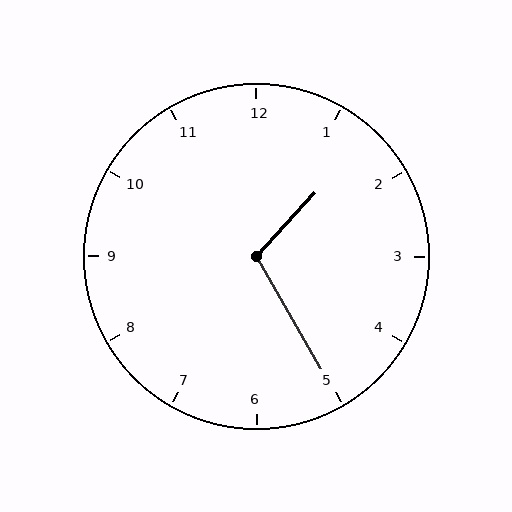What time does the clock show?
1:25.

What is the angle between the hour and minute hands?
Approximately 108 degrees.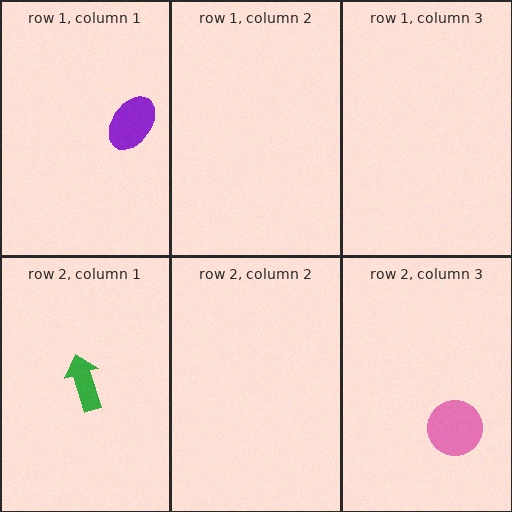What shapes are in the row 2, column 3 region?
The pink circle.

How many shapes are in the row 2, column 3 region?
1.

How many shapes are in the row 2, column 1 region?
1.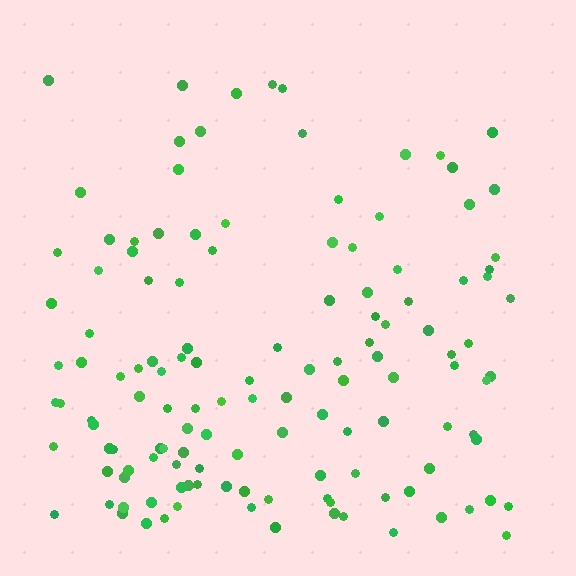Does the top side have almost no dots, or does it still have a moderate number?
Still a moderate number, just noticeably fewer than the bottom.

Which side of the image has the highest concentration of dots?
The bottom.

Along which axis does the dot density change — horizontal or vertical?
Vertical.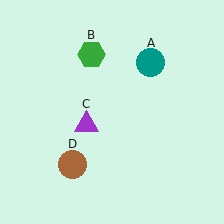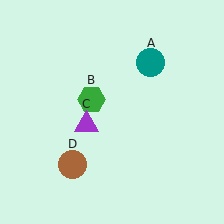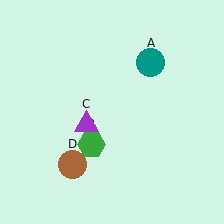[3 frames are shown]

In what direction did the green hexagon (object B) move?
The green hexagon (object B) moved down.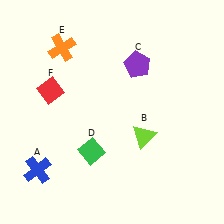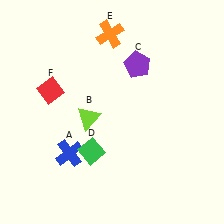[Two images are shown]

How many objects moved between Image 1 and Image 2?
3 objects moved between the two images.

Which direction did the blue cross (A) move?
The blue cross (A) moved right.